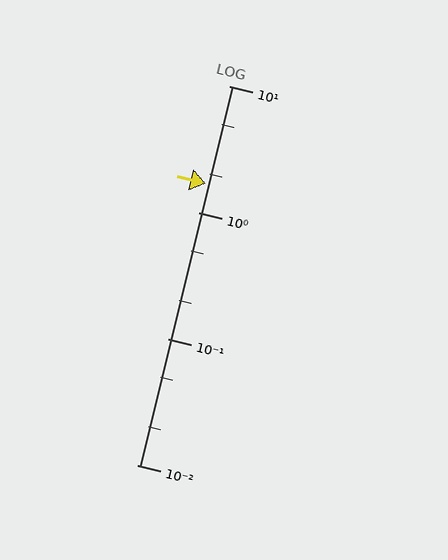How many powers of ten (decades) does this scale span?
The scale spans 3 decades, from 0.01 to 10.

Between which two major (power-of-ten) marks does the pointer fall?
The pointer is between 1 and 10.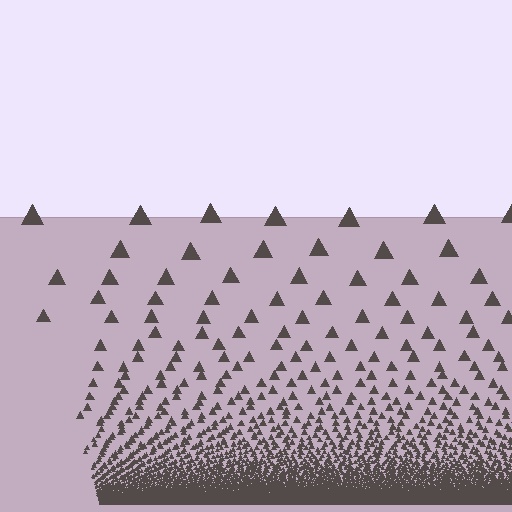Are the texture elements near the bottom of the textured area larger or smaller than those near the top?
Smaller. The gradient is inverted — elements near the bottom are smaller and denser.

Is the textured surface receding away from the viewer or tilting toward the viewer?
The surface appears to tilt toward the viewer. Texture elements get larger and sparser toward the top.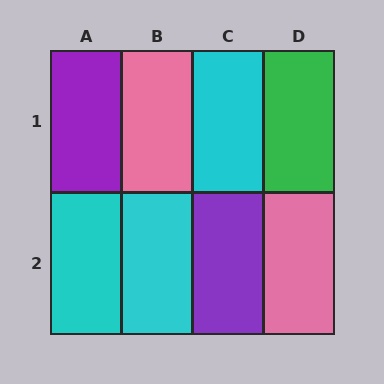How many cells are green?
1 cell is green.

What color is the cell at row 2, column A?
Cyan.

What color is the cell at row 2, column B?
Cyan.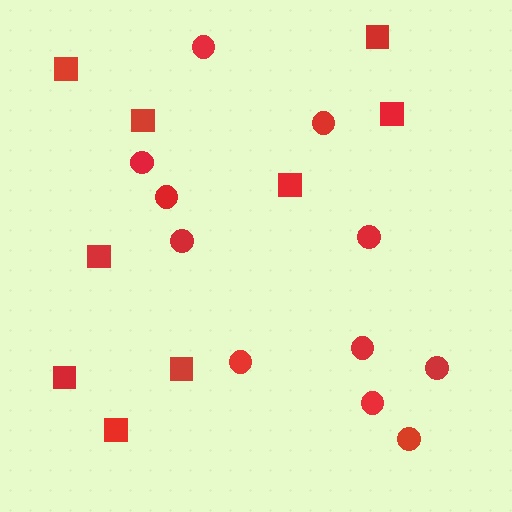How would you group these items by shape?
There are 2 groups: one group of squares (9) and one group of circles (11).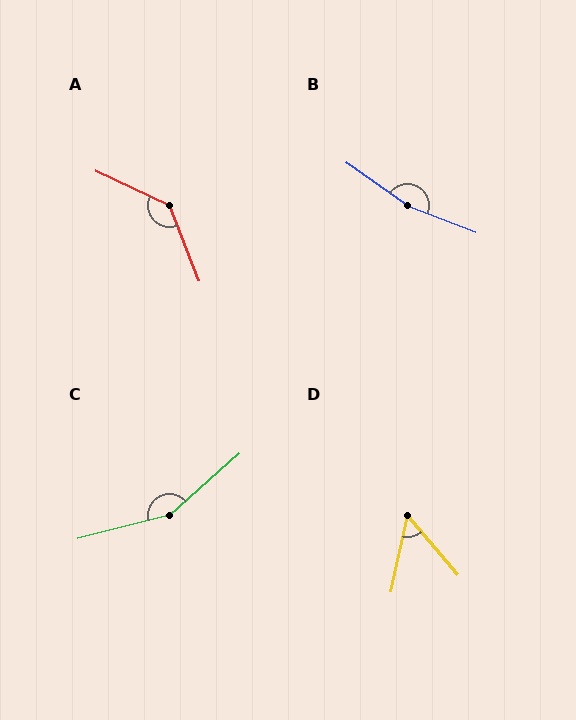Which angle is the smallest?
D, at approximately 53 degrees.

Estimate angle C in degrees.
Approximately 153 degrees.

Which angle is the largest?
B, at approximately 166 degrees.